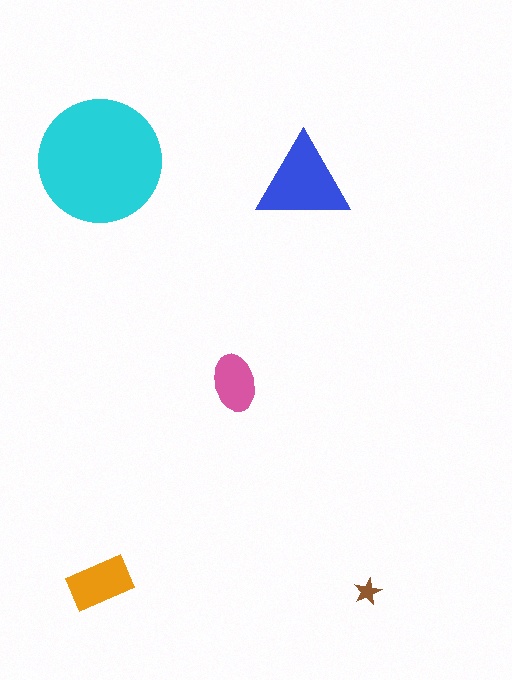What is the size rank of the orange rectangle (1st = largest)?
3rd.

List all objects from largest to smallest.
The cyan circle, the blue triangle, the orange rectangle, the pink ellipse, the brown star.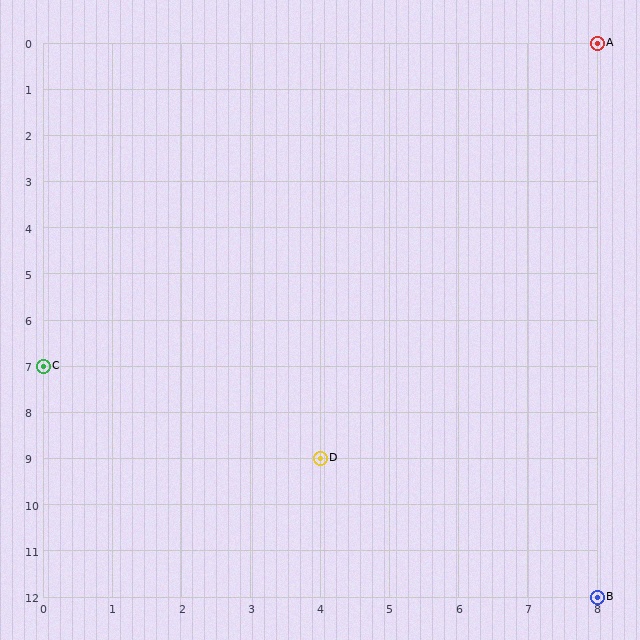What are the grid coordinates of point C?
Point C is at grid coordinates (0, 7).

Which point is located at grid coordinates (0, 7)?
Point C is at (0, 7).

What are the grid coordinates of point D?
Point D is at grid coordinates (4, 9).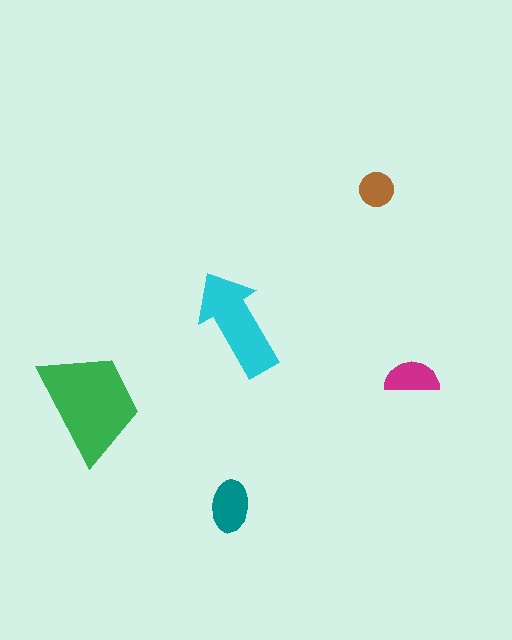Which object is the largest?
The green trapezoid.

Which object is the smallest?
The brown circle.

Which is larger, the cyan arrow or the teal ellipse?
The cyan arrow.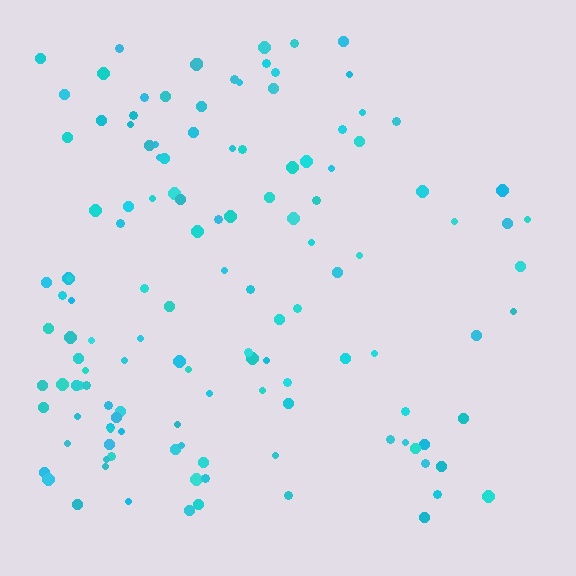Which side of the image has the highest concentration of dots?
The left.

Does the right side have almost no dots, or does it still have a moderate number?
Still a moderate number, just noticeably fewer than the left.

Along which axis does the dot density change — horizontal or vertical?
Horizontal.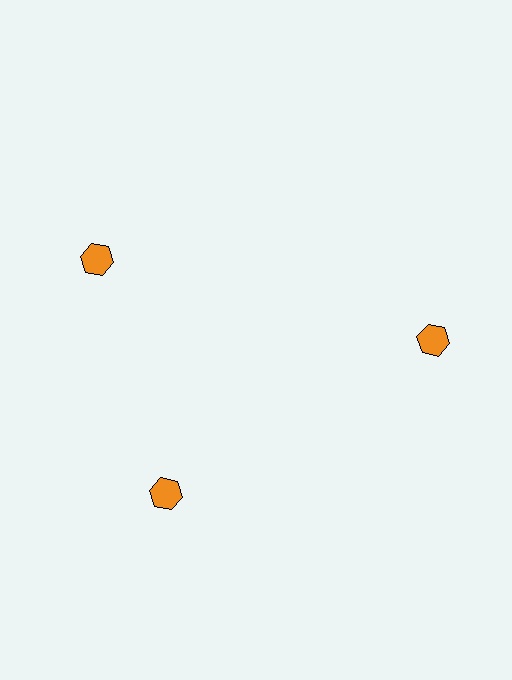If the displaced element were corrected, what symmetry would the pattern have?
It would have 3-fold rotational symmetry — the pattern would map onto itself every 120 degrees.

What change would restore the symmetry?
The symmetry would be restored by rotating it back into even spacing with its neighbors so that all 3 hexagons sit at equal angles and equal distance from the center.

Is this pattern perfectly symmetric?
No. The 3 orange hexagons are arranged in a ring, but one element near the 11 o'clock position is rotated out of alignment along the ring, breaking the 3-fold rotational symmetry.